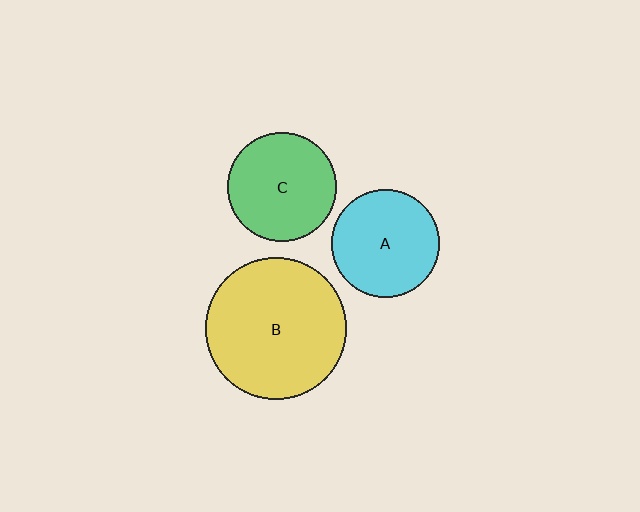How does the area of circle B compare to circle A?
Approximately 1.7 times.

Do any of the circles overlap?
No, none of the circles overlap.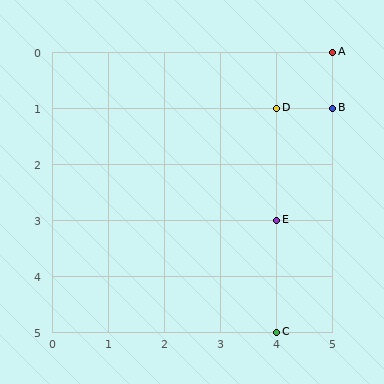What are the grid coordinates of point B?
Point B is at grid coordinates (5, 1).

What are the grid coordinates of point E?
Point E is at grid coordinates (4, 3).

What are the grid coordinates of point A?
Point A is at grid coordinates (5, 0).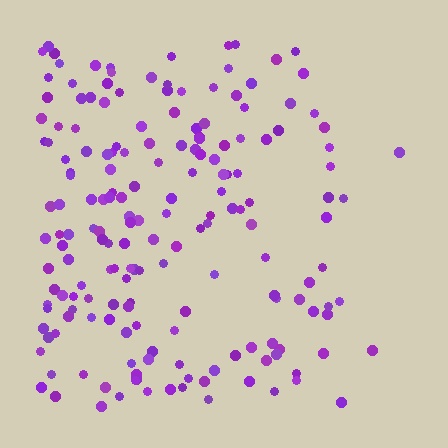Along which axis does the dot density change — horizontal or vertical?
Horizontal.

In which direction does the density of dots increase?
From right to left, with the left side densest.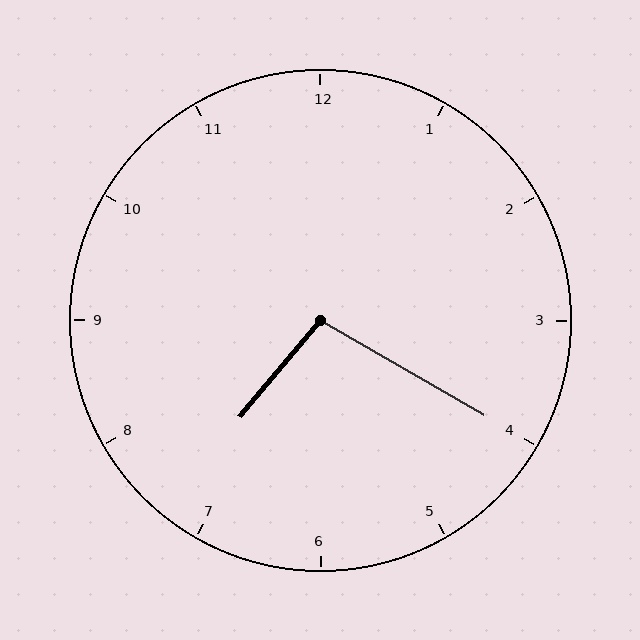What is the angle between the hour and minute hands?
Approximately 100 degrees.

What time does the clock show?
7:20.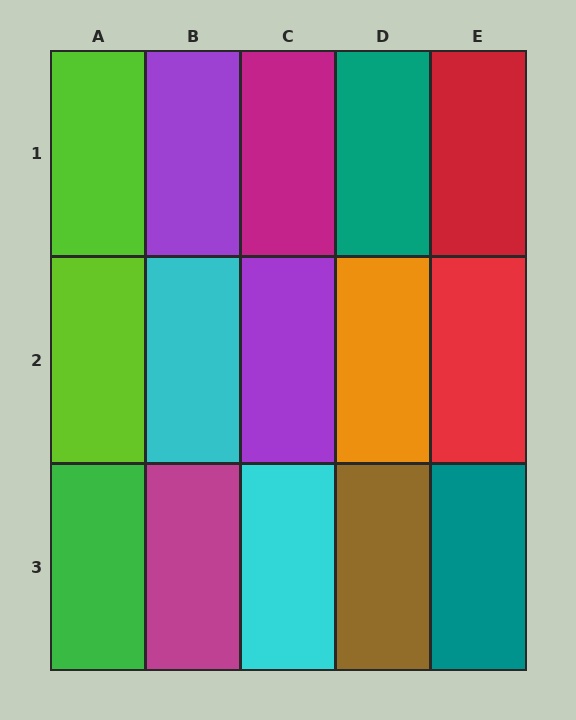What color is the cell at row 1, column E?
Red.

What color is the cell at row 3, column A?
Green.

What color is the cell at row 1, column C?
Magenta.